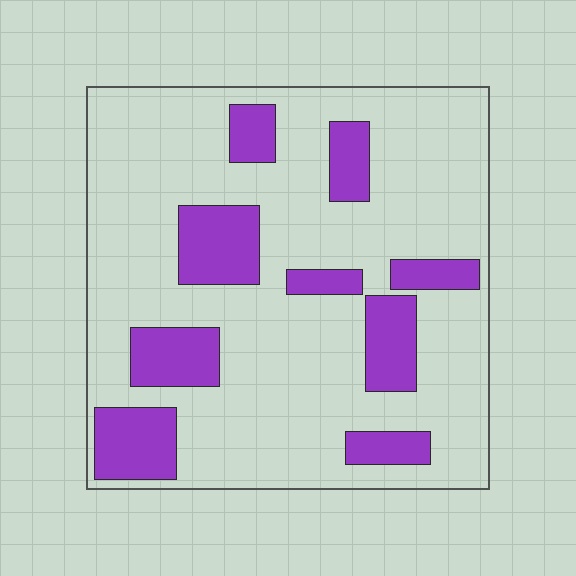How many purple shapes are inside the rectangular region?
9.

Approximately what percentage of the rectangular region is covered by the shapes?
Approximately 25%.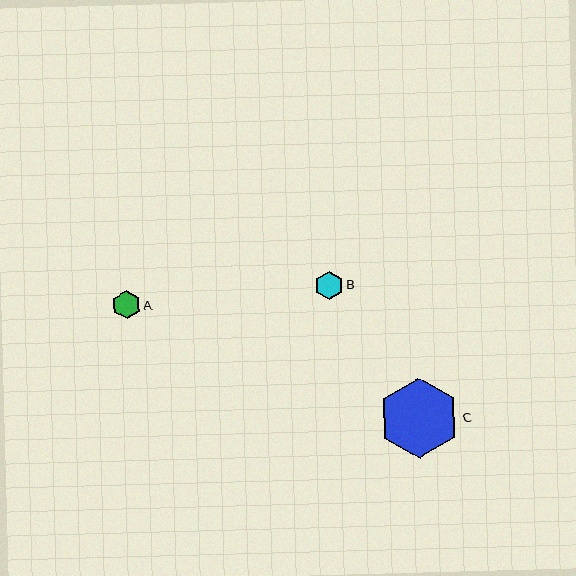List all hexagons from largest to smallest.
From largest to smallest: C, B, A.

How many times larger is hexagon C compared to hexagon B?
Hexagon C is approximately 2.8 times the size of hexagon B.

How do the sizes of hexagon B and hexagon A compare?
Hexagon B and hexagon A are approximately the same size.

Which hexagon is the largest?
Hexagon C is the largest with a size of approximately 81 pixels.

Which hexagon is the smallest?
Hexagon A is the smallest with a size of approximately 28 pixels.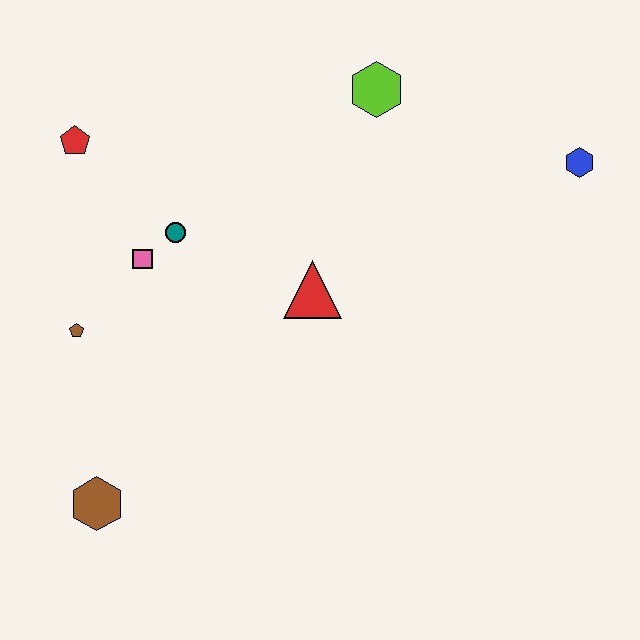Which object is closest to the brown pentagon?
The pink square is closest to the brown pentagon.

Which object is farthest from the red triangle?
The brown hexagon is farthest from the red triangle.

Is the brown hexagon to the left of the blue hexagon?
Yes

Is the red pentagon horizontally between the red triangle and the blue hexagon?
No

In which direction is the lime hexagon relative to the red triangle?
The lime hexagon is above the red triangle.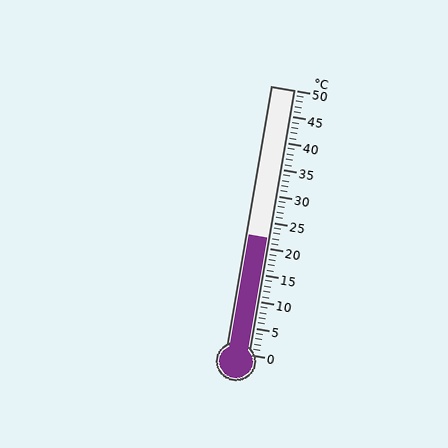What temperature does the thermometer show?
The thermometer shows approximately 22°C.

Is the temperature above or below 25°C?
The temperature is below 25°C.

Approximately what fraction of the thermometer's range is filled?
The thermometer is filled to approximately 45% of its range.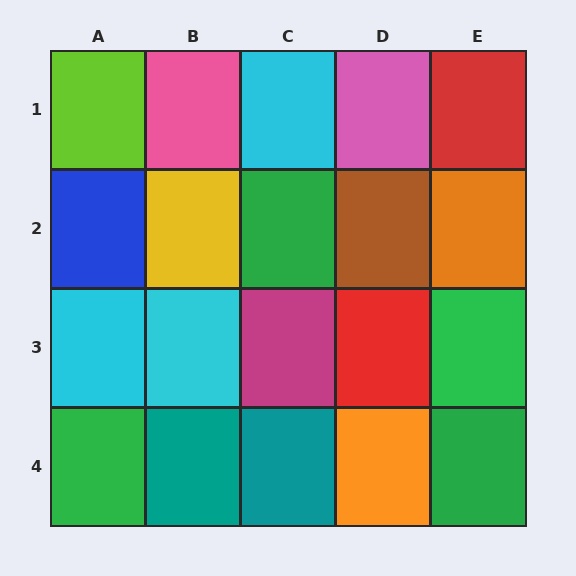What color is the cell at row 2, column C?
Green.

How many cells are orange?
2 cells are orange.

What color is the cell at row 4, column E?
Green.